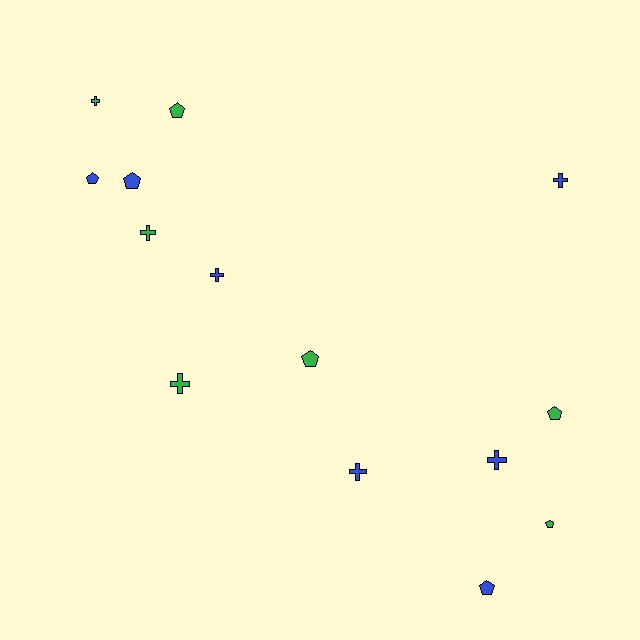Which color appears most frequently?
Blue, with 7 objects.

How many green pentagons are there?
There are 4 green pentagons.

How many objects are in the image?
There are 14 objects.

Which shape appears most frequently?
Cross, with 7 objects.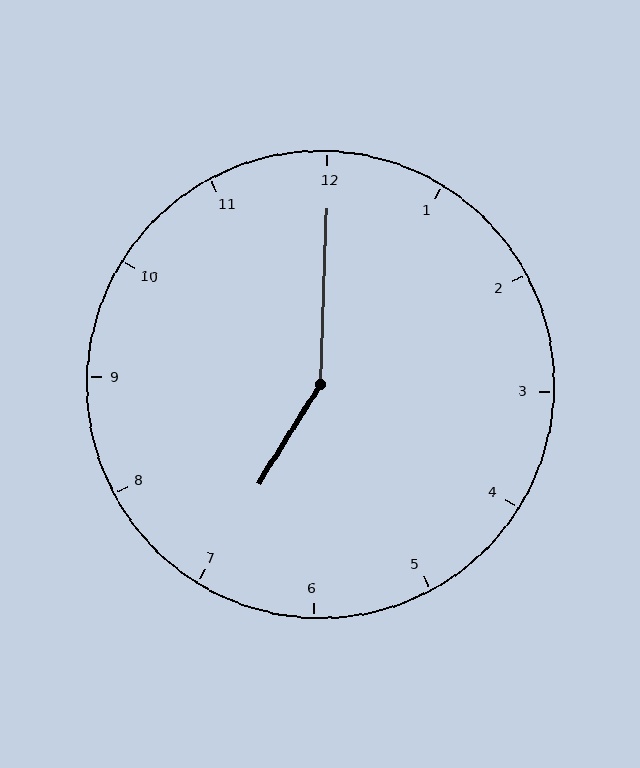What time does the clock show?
7:00.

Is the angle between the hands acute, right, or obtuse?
It is obtuse.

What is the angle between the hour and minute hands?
Approximately 150 degrees.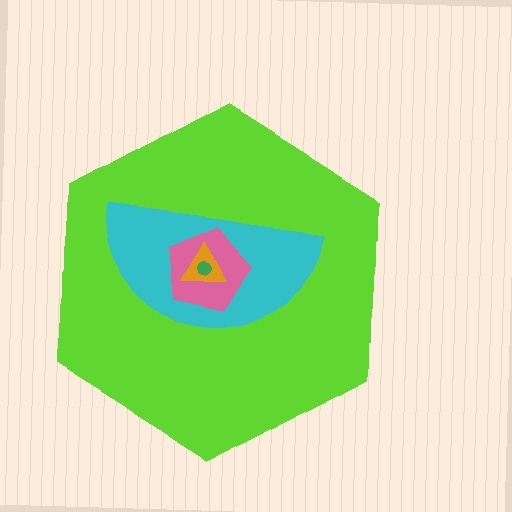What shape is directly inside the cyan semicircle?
The pink pentagon.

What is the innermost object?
The green circle.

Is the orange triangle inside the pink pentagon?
Yes.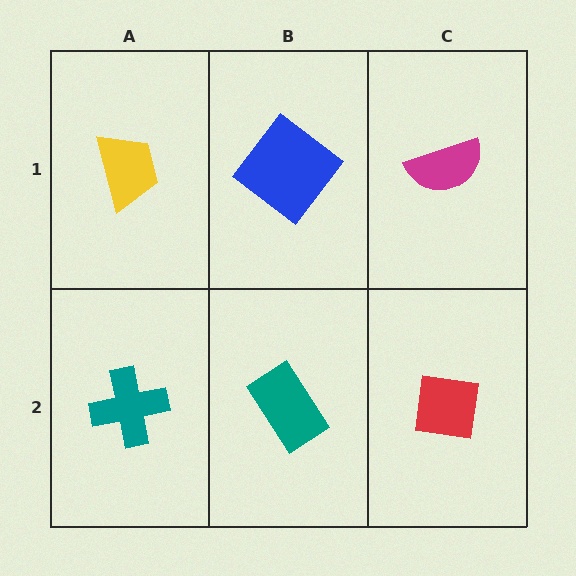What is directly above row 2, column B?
A blue diamond.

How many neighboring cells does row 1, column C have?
2.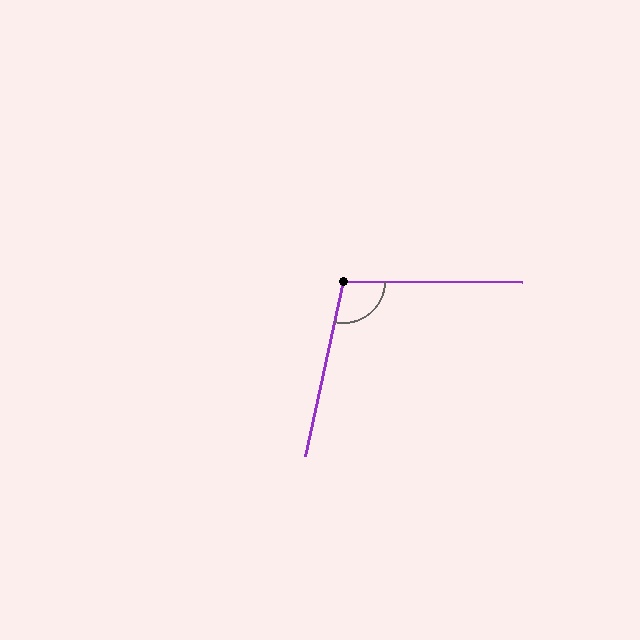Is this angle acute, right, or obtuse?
It is obtuse.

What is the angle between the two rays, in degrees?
Approximately 102 degrees.